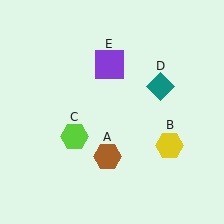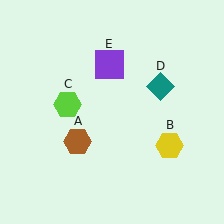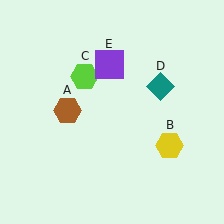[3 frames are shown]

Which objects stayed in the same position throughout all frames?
Yellow hexagon (object B) and teal diamond (object D) and purple square (object E) remained stationary.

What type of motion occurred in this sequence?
The brown hexagon (object A), lime hexagon (object C) rotated clockwise around the center of the scene.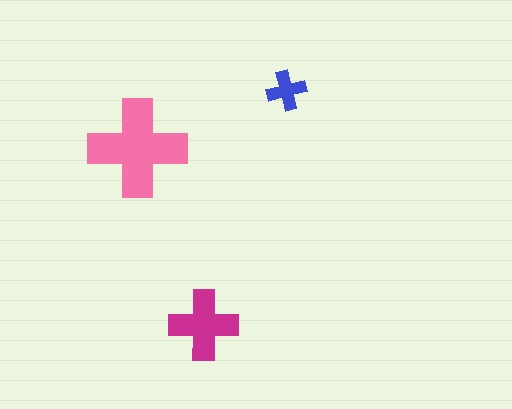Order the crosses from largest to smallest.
the pink one, the magenta one, the blue one.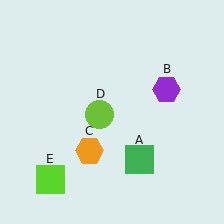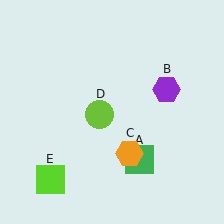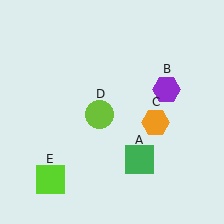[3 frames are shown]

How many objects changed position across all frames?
1 object changed position: orange hexagon (object C).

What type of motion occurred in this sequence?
The orange hexagon (object C) rotated counterclockwise around the center of the scene.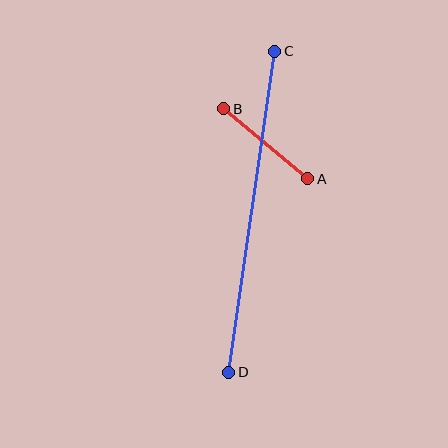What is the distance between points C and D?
The distance is approximately 325 pixels.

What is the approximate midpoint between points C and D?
The midpoint is at approximately (252, 212) pixels.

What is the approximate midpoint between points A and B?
The midpoint is at approximately (266, 144) pixels.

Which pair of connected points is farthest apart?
Points C and D are farthest apart.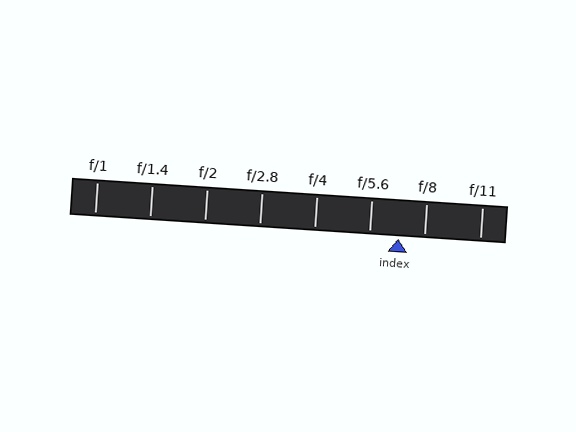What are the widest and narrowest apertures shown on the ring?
The widest aperture shown is f/1 and the narrowest is f/11.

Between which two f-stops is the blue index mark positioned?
The index mark is between f/5.6 and f/8.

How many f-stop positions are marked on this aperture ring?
There are 8 f-stop positions marked.